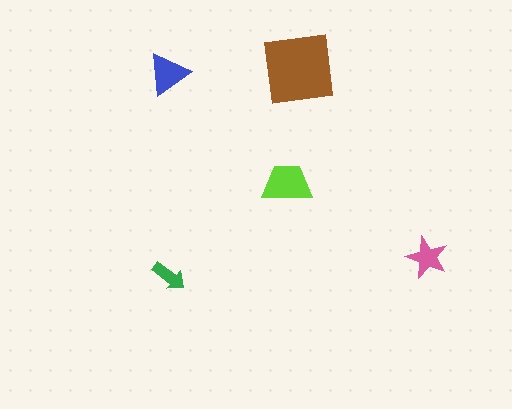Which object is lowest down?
The green arrow is bottommost.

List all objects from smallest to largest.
The green arrow, the pink star, the blue triangle, the lime trapezoid, the brown square.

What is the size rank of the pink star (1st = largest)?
4th.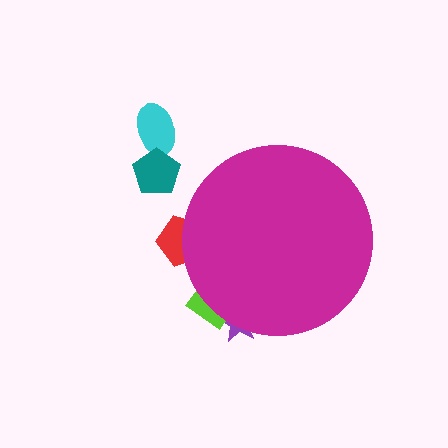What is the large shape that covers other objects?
A magenta circle.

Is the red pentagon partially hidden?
Yes, the red pentagon is partially hidden behind the magenta circle.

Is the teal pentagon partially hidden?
No, the teal pentagon is fully visible.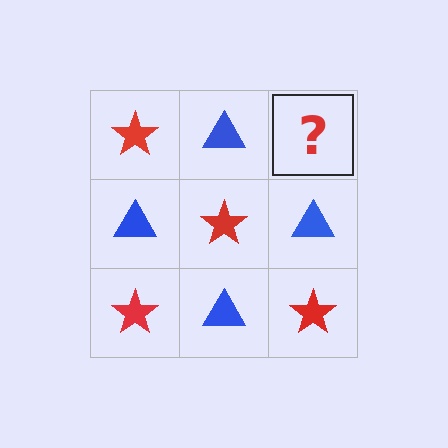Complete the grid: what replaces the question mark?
The question mark should be replaced with a red star.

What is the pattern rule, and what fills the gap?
The rule is that it alternates red star and blue triangle in a checkerboard pattern. The gap should be filled with a red star.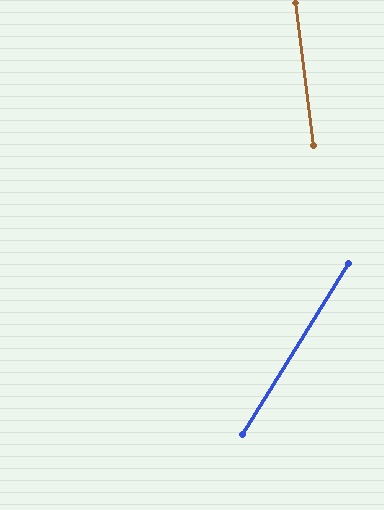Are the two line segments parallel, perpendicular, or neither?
Neither parallel nor perpendicular — they differ by about 39°.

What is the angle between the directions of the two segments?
Approximately 39 degrees.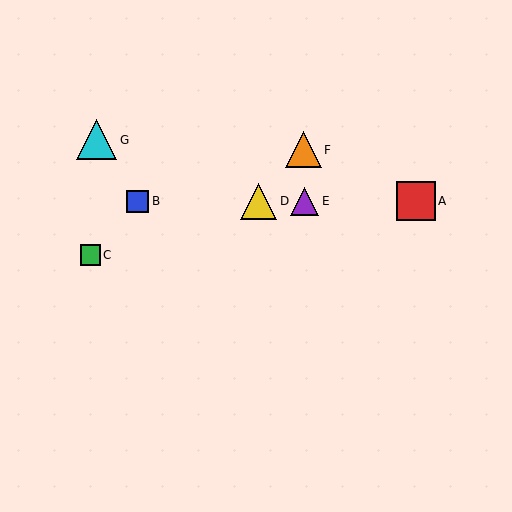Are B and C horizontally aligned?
No, B is at y≈201 and C is at y≈255.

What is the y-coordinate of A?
Object A is at y≈201.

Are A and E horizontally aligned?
Yes, both are at y≈201.